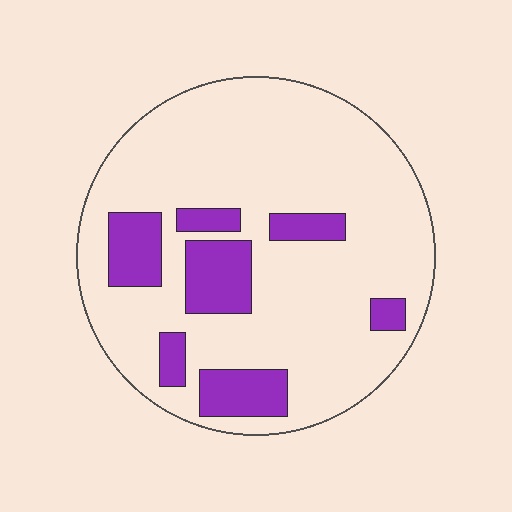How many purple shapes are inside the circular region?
7.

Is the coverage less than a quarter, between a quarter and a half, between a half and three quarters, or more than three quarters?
Less than a quarter.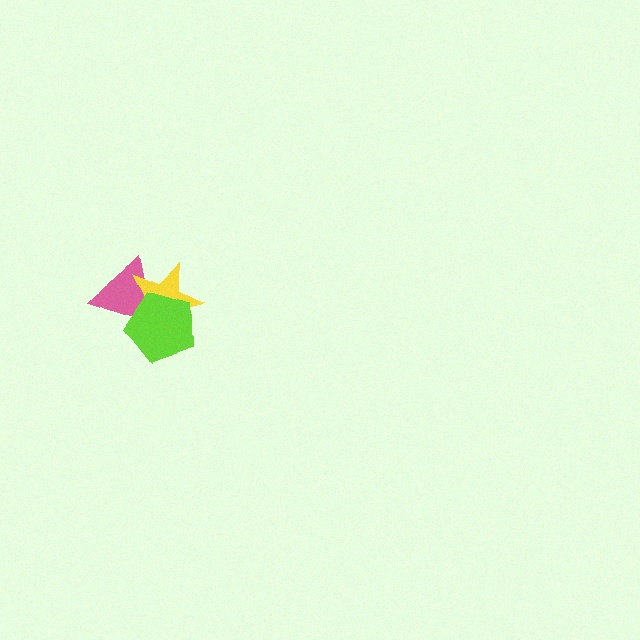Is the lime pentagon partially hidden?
No, no other shape covers it.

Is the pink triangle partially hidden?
Yes, it is partially covered by another shape.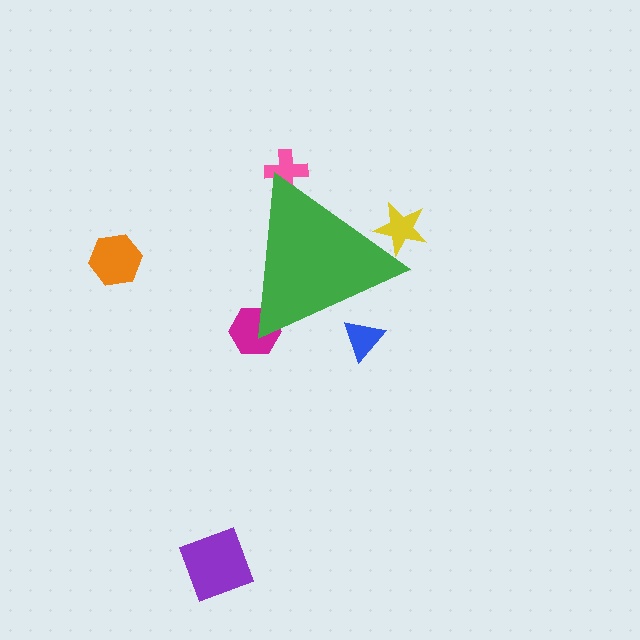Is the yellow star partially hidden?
Yes, the yellow star is partially hidden behind the green triangle.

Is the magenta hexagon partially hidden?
Yes, the magenta hexagon is partially hidden behind the green triangle.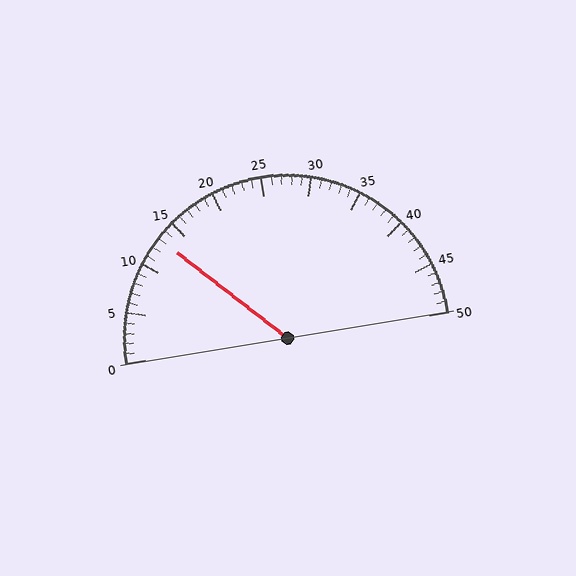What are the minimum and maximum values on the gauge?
The gauge ranges from 0 to 50.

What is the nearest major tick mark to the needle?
The nearest major tick mark is 15.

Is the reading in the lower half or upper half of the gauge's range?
The reading is in the lower half of the range (0 to 50).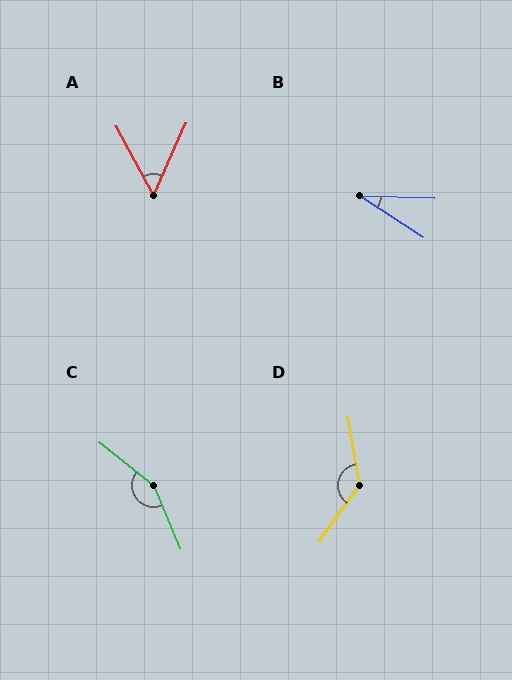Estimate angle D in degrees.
Approximately 135 degrees.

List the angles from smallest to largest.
B (31°), A (52°), D (135°), C (151°).